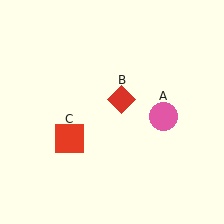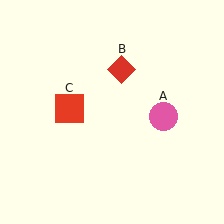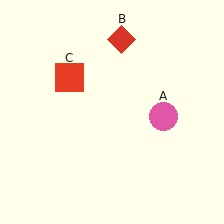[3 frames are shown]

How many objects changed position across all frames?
2 objects changed position: red diamond (object B), red square (object C).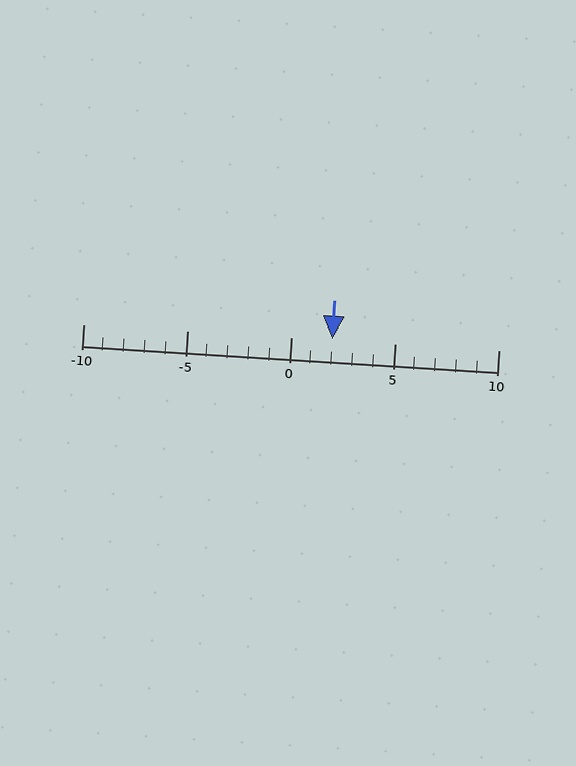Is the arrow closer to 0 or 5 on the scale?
The arrow is closer to 0.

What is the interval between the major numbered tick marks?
The major tick marks are spaced 5 units apart.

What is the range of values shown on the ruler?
The ruler shows values from -10 to 10.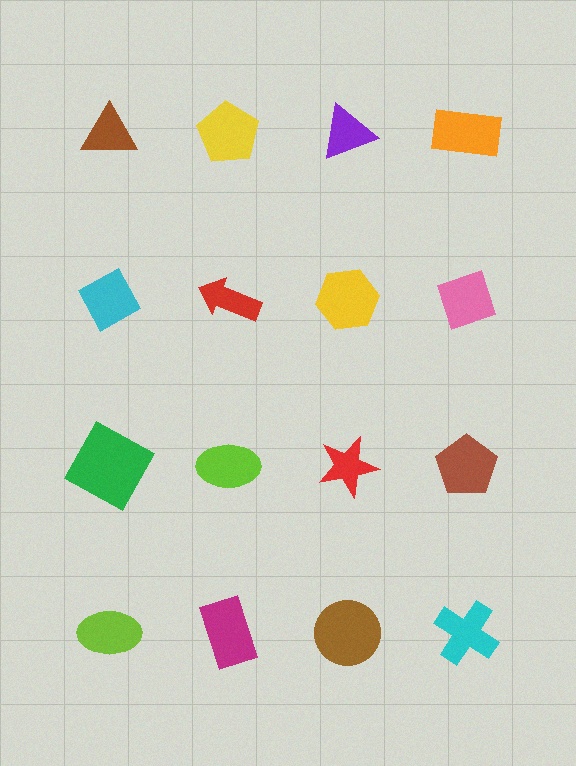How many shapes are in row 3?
4 shapes.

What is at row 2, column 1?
A cyan diamond.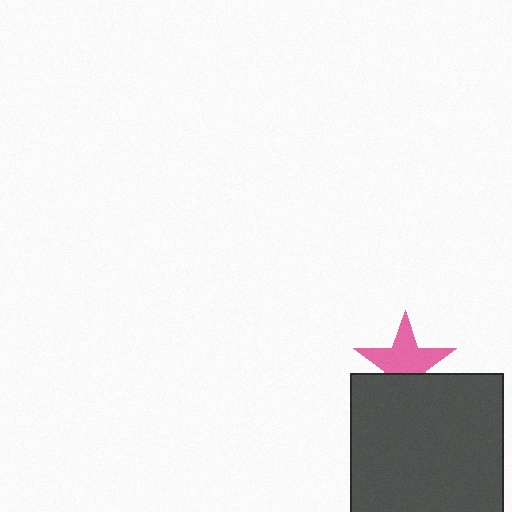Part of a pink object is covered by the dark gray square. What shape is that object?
It is a star.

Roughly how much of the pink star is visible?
Most of it is visible (roughly 66%).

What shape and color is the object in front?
The object in front is a dark gray square.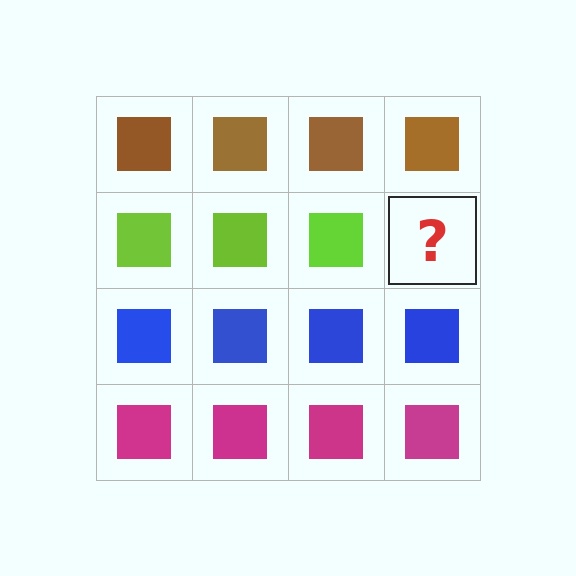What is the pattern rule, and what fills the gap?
The rule is that each row has a consistent color. The gap should be filled with a lime square.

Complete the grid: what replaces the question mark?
The question mark should be replaced with a lime square.